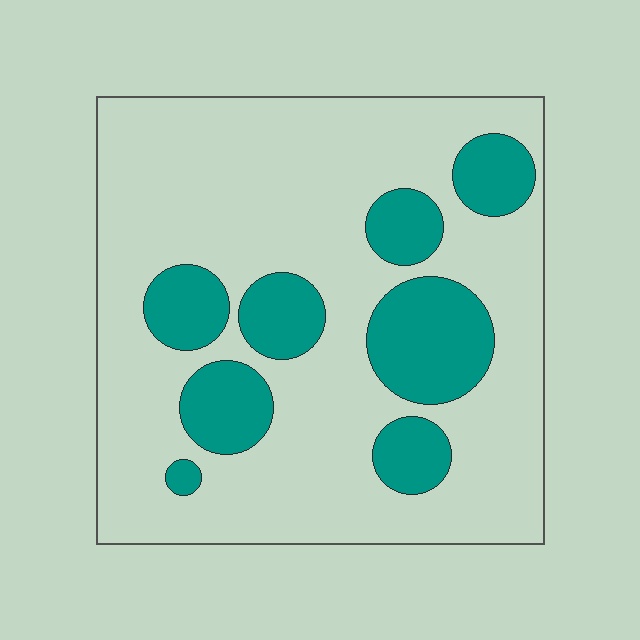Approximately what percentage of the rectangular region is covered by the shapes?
Approximately 25%.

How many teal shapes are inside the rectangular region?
8.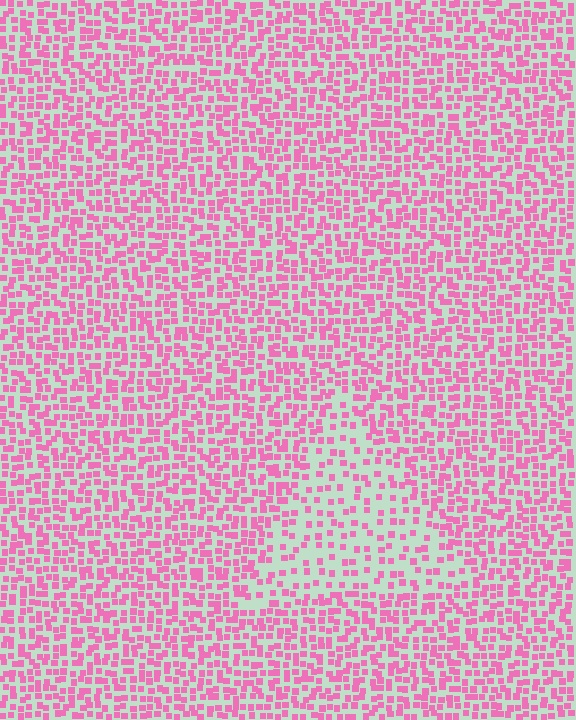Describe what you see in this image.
The image contains small pink elements arranged at two different densities. A triangle-shaped region is visible where the elements are less densely packed than the surrounding area.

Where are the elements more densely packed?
The elements are more densely packed outside the triangle boundary.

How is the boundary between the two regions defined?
The boundary is defined by a change in element density (approximately 2.0x ratio). All elements are the same color, size, and shape.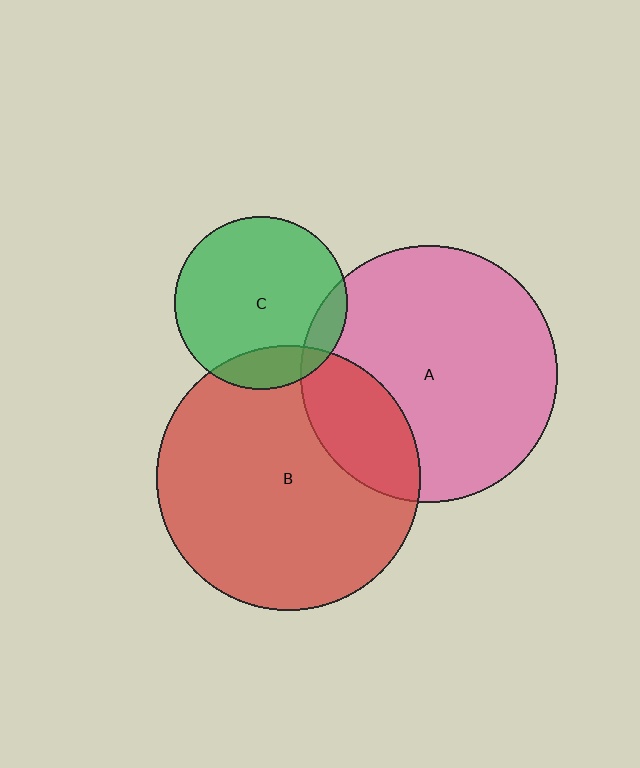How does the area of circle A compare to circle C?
Approximately 2.2 times.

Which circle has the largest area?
Circle B (red).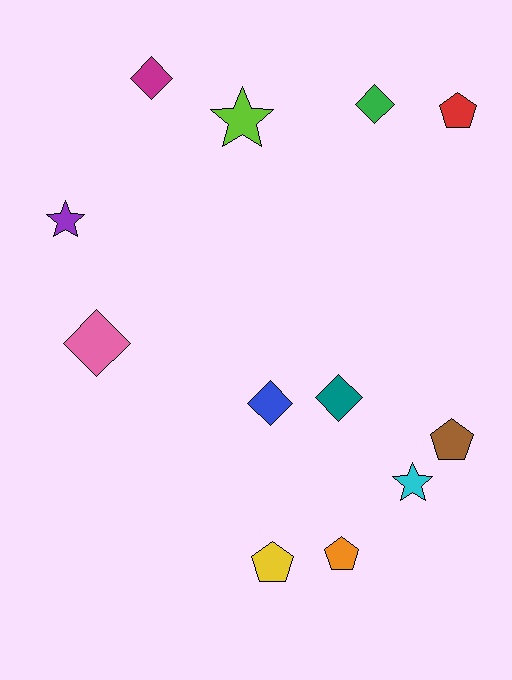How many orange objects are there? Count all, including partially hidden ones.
There is 1 orange object.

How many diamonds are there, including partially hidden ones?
There are 5 diamonds.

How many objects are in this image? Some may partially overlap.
There are 12 objects.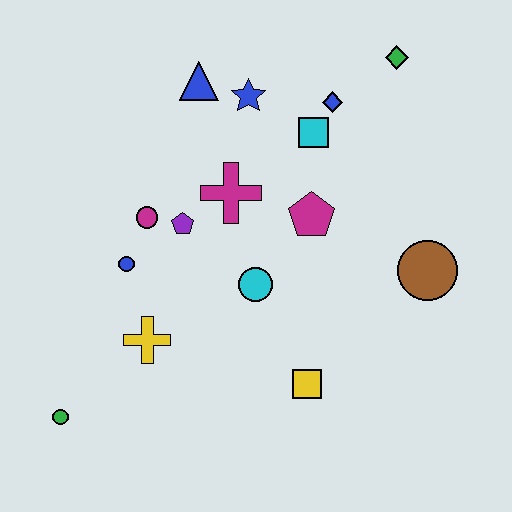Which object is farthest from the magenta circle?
The green diamond is farthest from the magenta circle.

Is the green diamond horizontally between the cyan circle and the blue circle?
No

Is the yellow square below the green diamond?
Yes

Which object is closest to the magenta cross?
The purple pentagon is closest to the magenta cross.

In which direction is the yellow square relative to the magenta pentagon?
The yellow square is below the magenta pentagon.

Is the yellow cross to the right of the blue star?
No